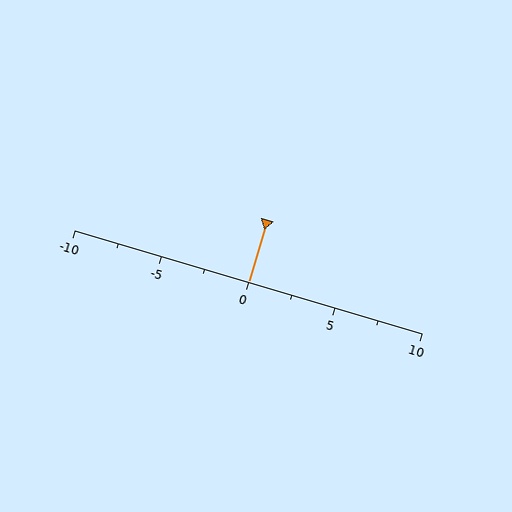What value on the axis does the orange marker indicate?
The marker indicates approximately 0.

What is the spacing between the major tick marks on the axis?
The major ticks are spaced 5 apart.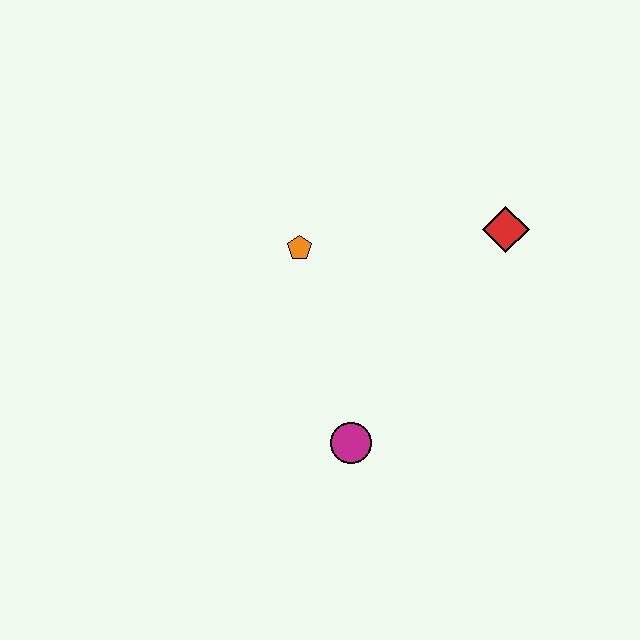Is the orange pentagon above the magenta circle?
Yes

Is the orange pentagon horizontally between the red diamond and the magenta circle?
No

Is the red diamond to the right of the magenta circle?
Yes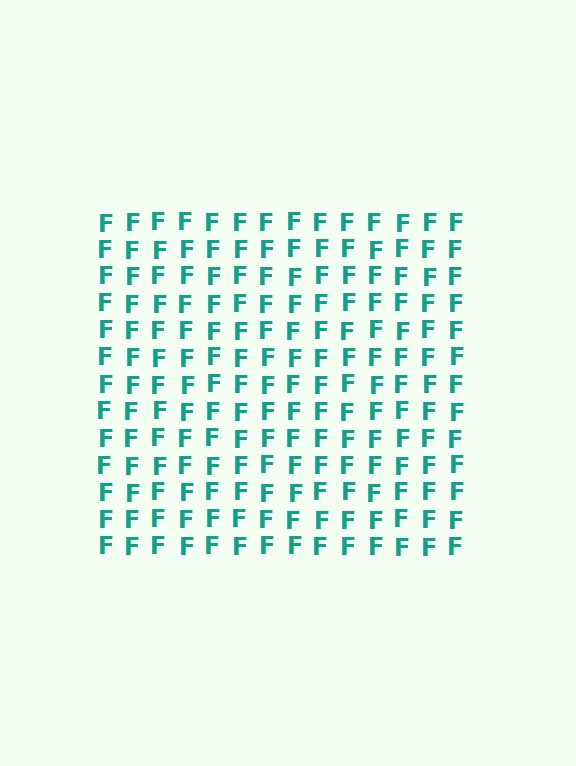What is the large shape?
The large shape is a square.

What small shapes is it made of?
It is made of small letter F's.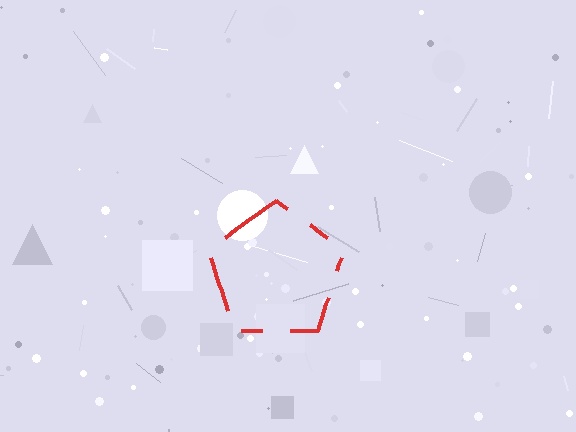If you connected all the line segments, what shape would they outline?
They would outline a pentagon.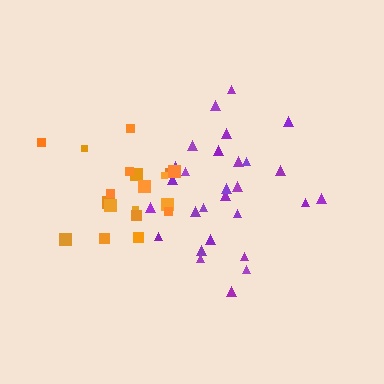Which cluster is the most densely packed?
Orange.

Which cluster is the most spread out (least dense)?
Purple.